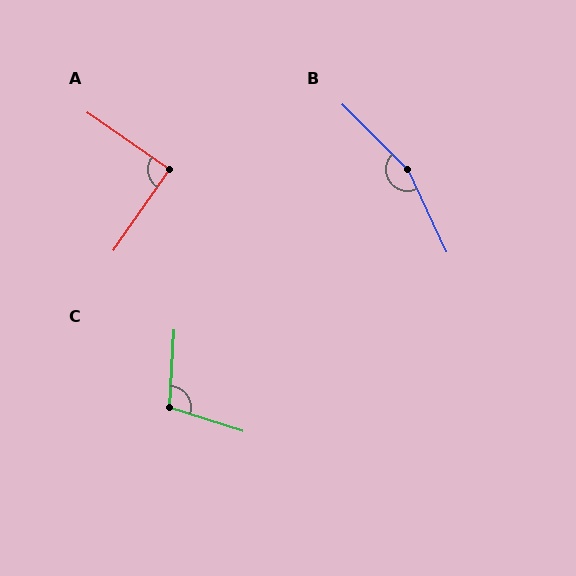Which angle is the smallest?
A, at approximately 91 degrees.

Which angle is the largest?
B, at approximately 160 degrees.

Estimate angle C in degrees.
Approximately 105 degrees.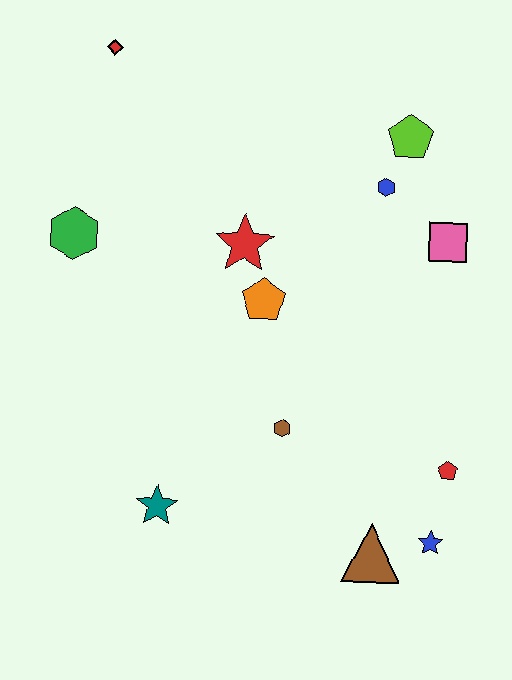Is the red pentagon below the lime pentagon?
Yes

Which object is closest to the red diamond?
The green hexagon is closest to the red diamond.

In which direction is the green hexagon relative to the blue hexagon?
The green hexagon is to the left of the blue hexagon.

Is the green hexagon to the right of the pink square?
No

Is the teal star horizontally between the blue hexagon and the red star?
No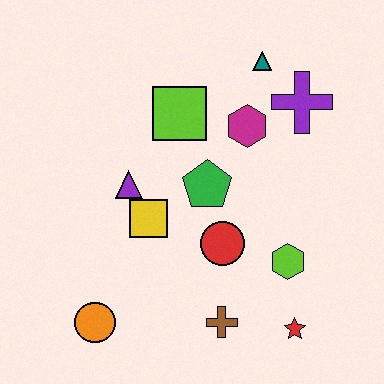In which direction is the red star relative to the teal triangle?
The red star is below the teal triangle.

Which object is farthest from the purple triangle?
The red star is farthest from the purple triangle.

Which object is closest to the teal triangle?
The purple cross is closest to the teal triangle.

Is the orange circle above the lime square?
No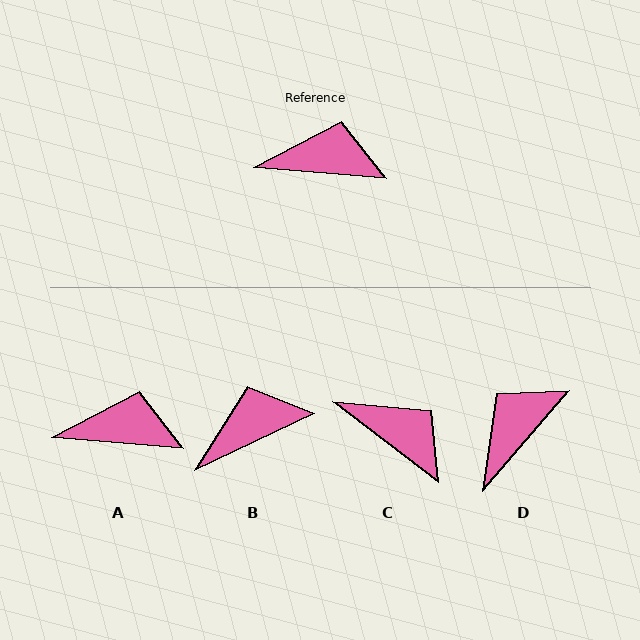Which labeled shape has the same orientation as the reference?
A.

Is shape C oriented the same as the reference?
No, it is off by about 33 degrees.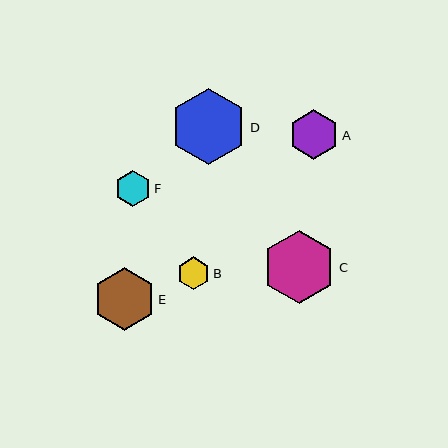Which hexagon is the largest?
Hexagon D is the largest with a size of approximately 76 pixels.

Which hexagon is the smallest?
Hexagon B is the smallest with a size of approximately 33 pixels.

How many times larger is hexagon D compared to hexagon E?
Hexagon D is approximately 1.2 times the size of hexagon E.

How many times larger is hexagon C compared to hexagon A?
Hexagon C is approximately 1.5 times the size of hexagon A.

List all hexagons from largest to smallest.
From largest to smallest: D, C, E, A, F, B.